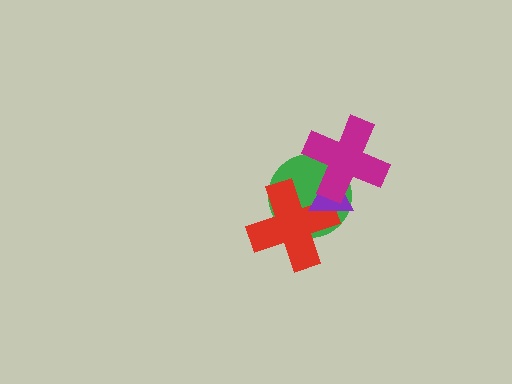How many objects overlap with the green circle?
3 objects overlap with the green circle.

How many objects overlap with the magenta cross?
2 objects overlap with the magenta cross.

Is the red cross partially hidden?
Yes, it is partially covered by another shape.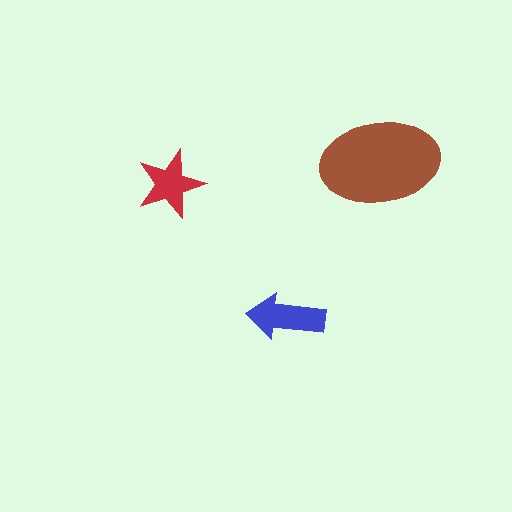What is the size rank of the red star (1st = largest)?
3rd.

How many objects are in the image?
There are 3 objects in the image.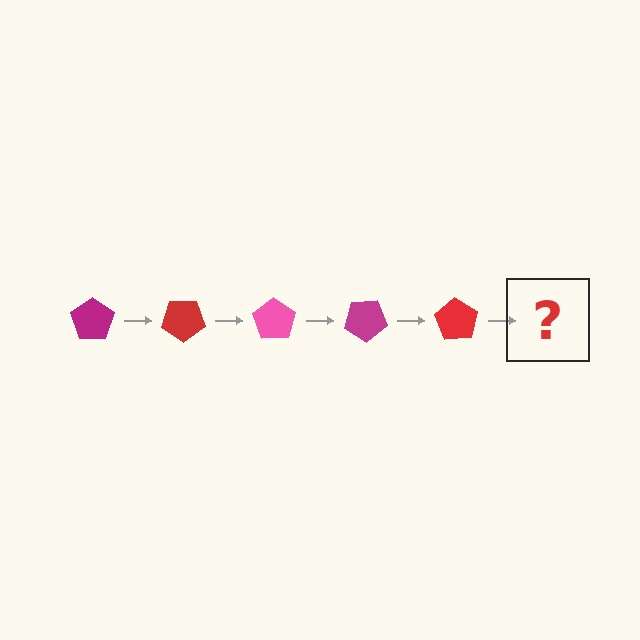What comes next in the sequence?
The next element should be a pink pentagon, rotated 175 degrees from the start.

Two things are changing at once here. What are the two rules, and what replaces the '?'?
The two rules are that it rotates 35 degrees each step and the color cycles through magenta, red, and pink. The '?' should be a pink pentagon, rotated 175 degrees from the start.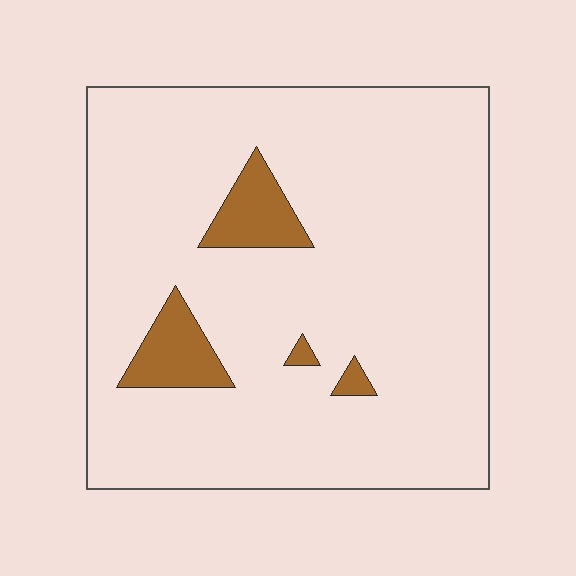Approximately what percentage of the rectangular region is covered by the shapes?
Approximately 10%.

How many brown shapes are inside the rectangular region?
4.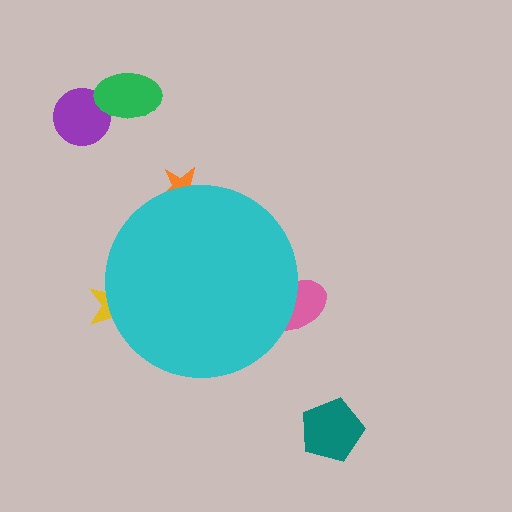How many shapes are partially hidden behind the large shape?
3 shapes are partially hidden.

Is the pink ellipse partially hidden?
Yes, the pink ellipse is partially hidden behind the cyan circle.